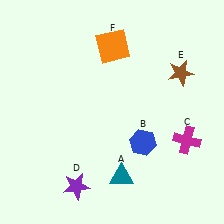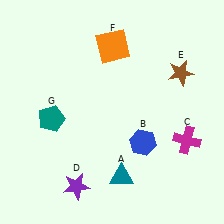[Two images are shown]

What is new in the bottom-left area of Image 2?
A teal pentagon (G) was added in the bottom-left area of Image 2.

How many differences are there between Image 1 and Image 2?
There is 1 difference between the two images.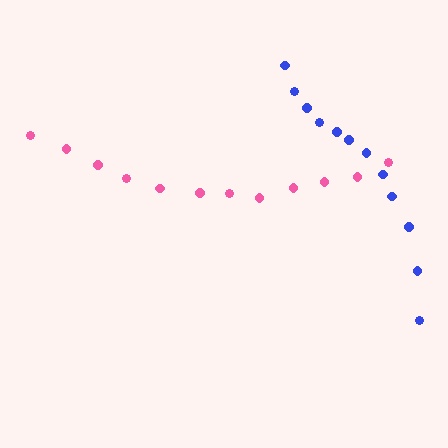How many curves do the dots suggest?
There are 2 distinct paths.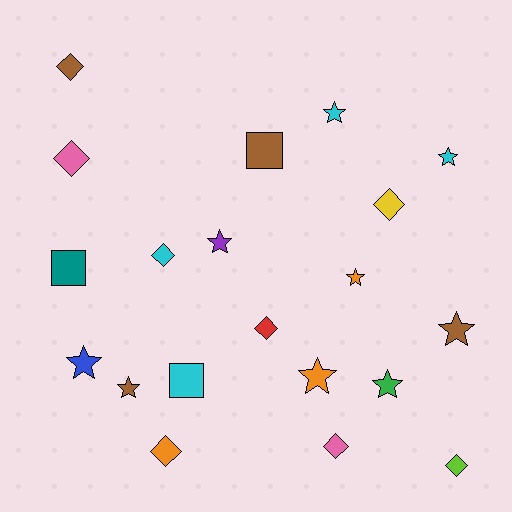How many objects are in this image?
There are 20 objects.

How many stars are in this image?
There are 9 stars.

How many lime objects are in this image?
There is 1 lime object.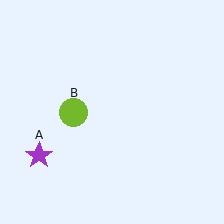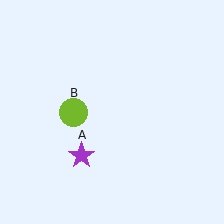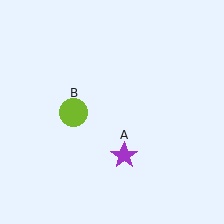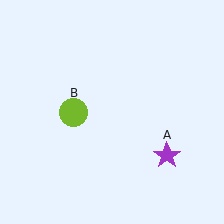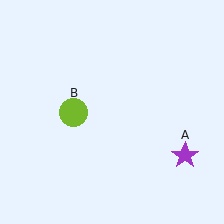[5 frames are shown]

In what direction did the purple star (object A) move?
The purple star (object A) moved right.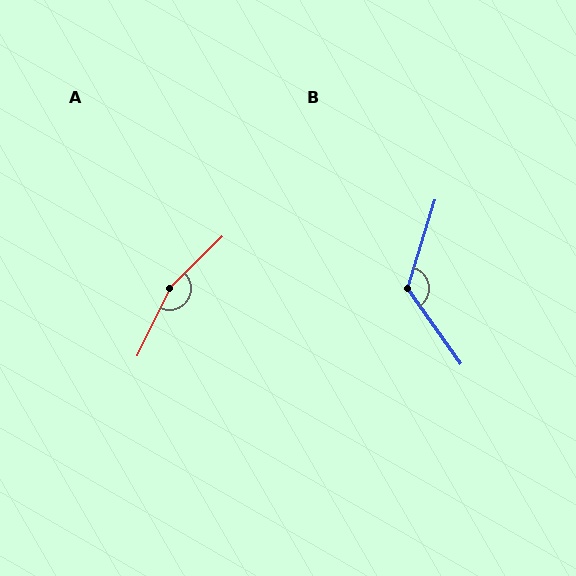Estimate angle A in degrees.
Approximately 160 degrees.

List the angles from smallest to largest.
B (127°), A (160°).